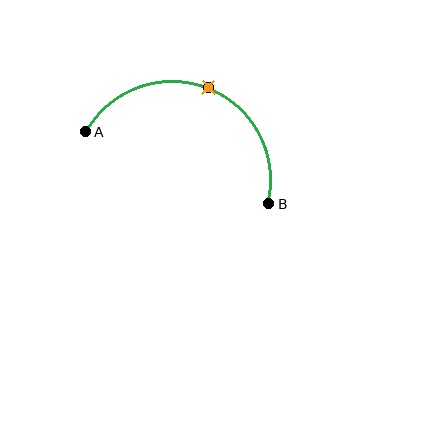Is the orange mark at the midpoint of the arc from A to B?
Yes. The orange mark lies on the arc at equal arc-length from both A and B — it is the arc midpoint.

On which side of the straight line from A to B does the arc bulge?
The arc bulges above the straight line connecting A and B.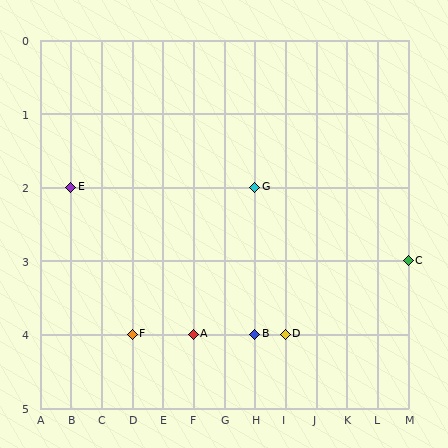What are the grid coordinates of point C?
Point C is at grid coordinates (M, 3).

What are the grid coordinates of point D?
Point D is at grid coordinates (I, 4).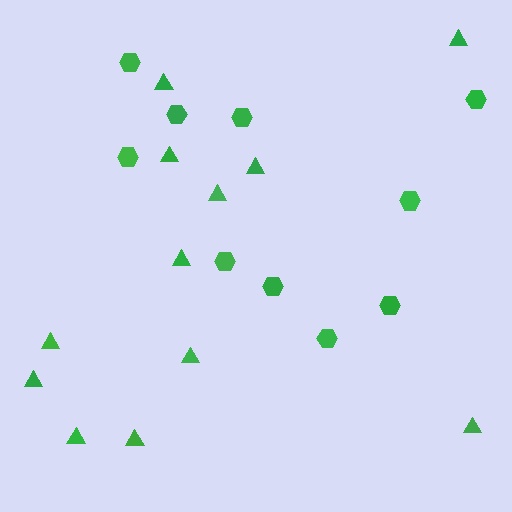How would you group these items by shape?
There are 2 groups: one group of triangles (12) and one group of hexagons (10).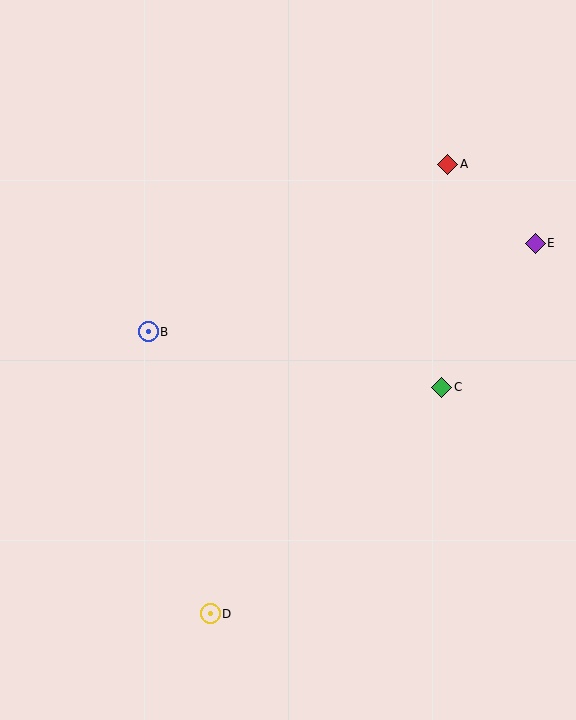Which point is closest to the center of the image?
Point B at (148, 332) is closest to the center.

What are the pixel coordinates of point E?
Point E is at (535, 243).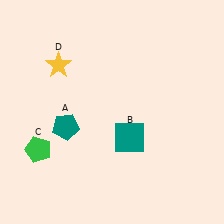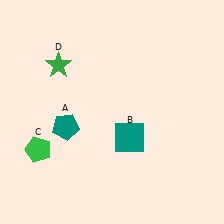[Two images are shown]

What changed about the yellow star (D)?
In Image 1, D is yellow. In Image 2, it changed to green.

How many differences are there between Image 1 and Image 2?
There is 1 difference between the two images.